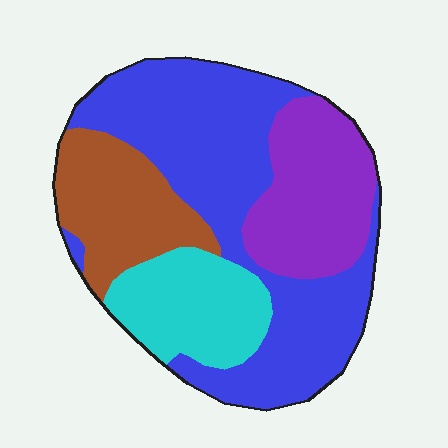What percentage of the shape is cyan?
Cyan takes up less than a sixth of the shape.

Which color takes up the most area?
Blue, at roughly 45%.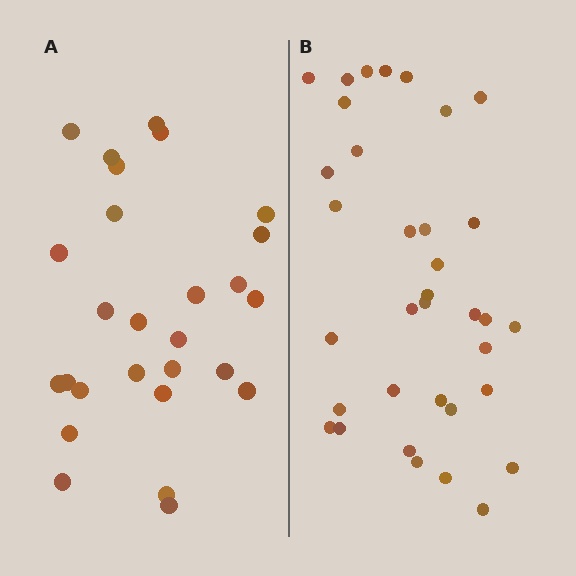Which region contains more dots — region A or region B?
Region B (the right region) has more dots.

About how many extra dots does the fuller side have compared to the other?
Region B has roughly 8 or so more dots than region A.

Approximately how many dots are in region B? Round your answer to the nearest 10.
About 40 dots. (The exact count is 35, which rounds to 40.)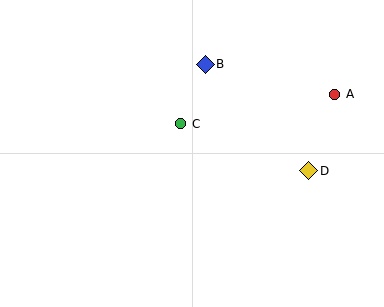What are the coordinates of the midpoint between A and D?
The midpoint between A and D is at (322, 132).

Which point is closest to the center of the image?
Point C at (181, 124) is closest to the center.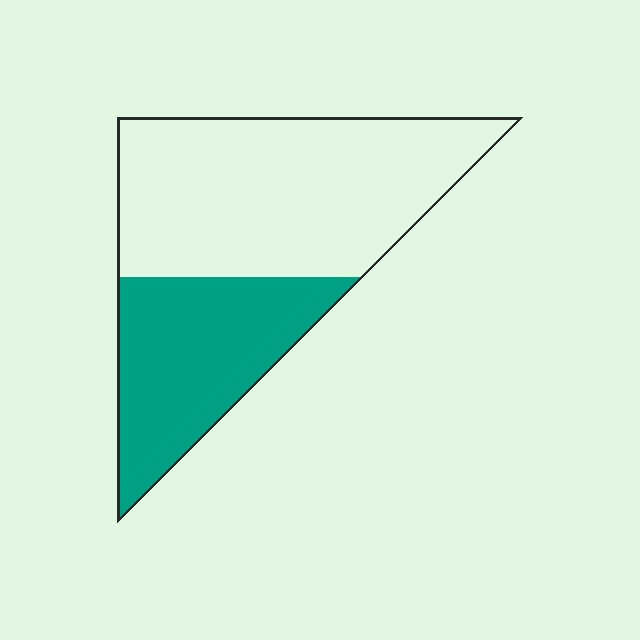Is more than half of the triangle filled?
No.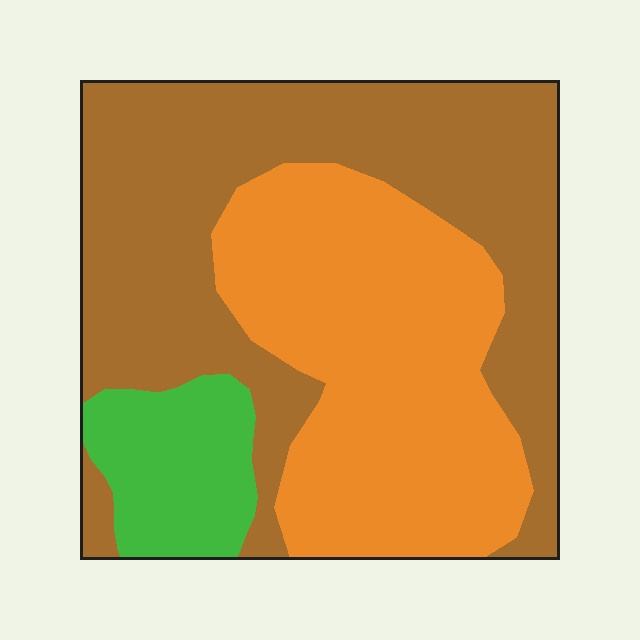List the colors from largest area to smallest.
From largest to smallest: brown, orange, green.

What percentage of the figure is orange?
Orange takes up about two fifths (2/5) of the figure.